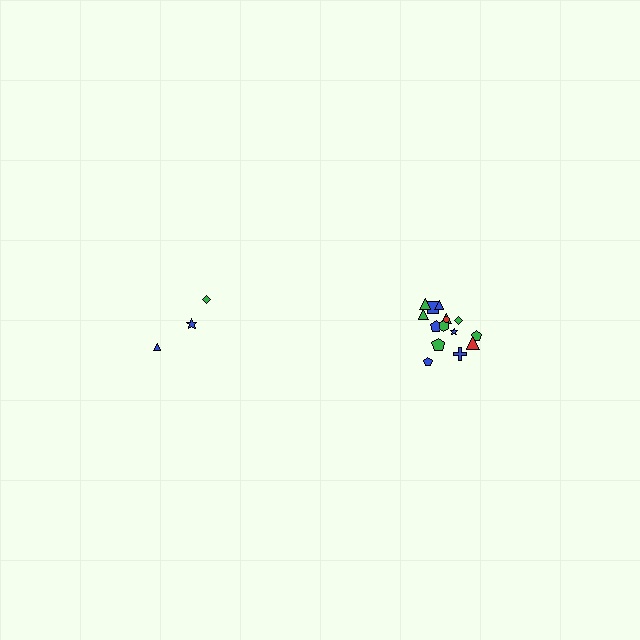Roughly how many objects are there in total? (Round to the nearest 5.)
Roughly 20 objects in total.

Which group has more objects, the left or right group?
The right group.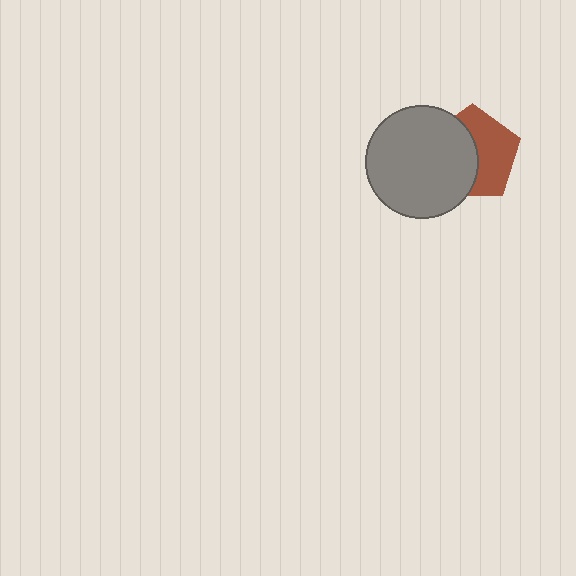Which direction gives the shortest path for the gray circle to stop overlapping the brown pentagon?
Moving left gives the shortest separation.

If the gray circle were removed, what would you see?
You would see the complete brown pentagon.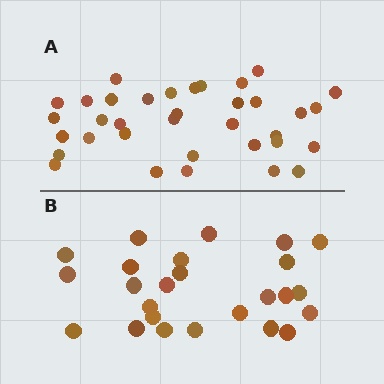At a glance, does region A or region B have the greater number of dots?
Region A (the top region) has more dots.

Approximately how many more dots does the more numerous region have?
Region A has roughly 10 or so more dots than region B.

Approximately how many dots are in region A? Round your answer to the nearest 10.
About 40 dots. (The exact count is 35, which rounds to 40.)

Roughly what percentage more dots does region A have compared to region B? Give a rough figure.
About 40% more.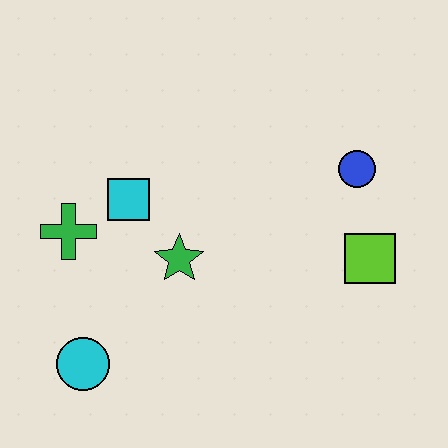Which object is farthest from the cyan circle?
The blue circle is farthest from the cyan circle.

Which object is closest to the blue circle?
The lime square is closest to the blue circle.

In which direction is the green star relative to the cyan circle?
The green star is above the cyan circle.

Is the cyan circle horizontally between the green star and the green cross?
Yes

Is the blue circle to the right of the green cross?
Yes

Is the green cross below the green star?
No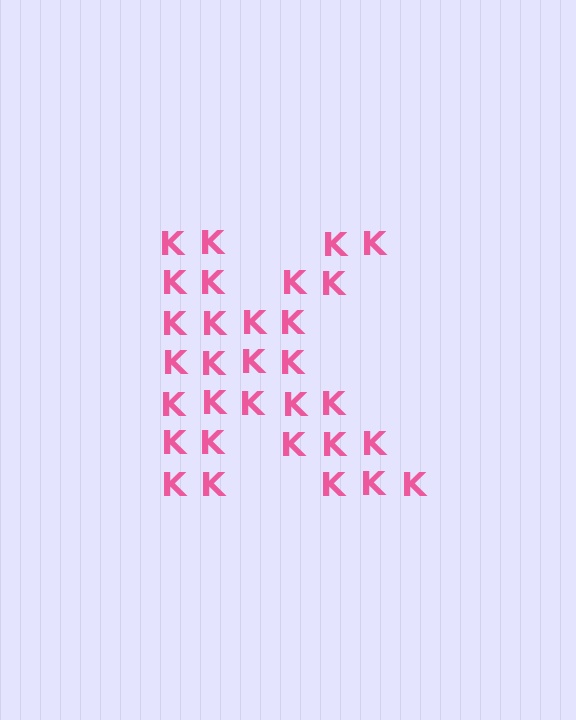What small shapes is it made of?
It is made of small letter K's.